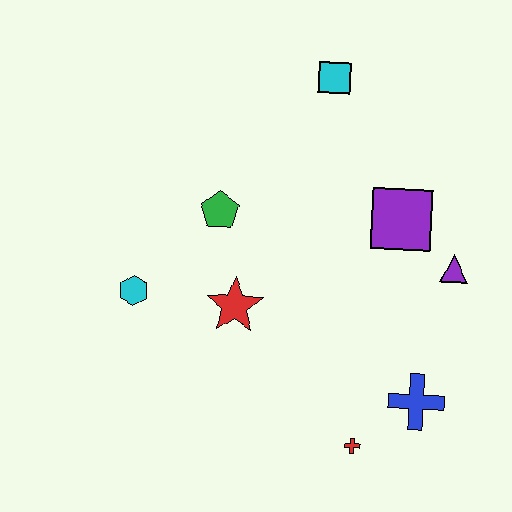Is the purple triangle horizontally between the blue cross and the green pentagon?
No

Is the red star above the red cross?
Yes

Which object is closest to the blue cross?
The red cross is closest to the blue cross.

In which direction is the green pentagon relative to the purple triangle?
The green pentagon is to the left of the purple triangle.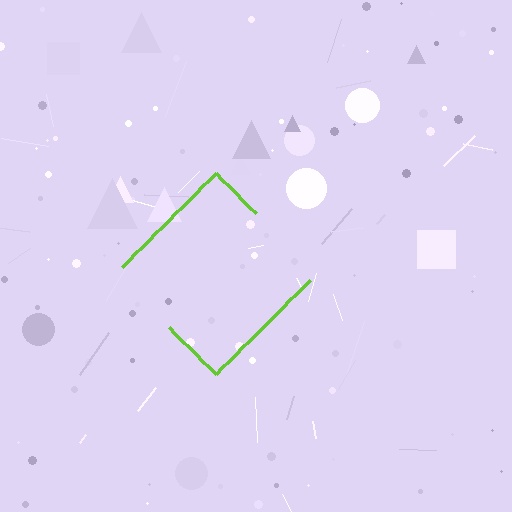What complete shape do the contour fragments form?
The contour fragments form a diamond.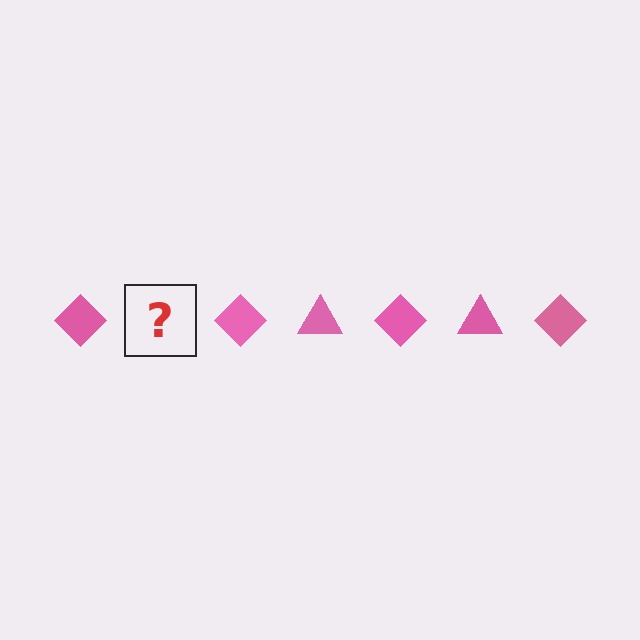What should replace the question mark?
The question mark should be replaced with a pink triangle.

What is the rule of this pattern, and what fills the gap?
The rule is that the pattern cycles through diamond, triangle shapes in pink. The gap should be filled with a pink triangle.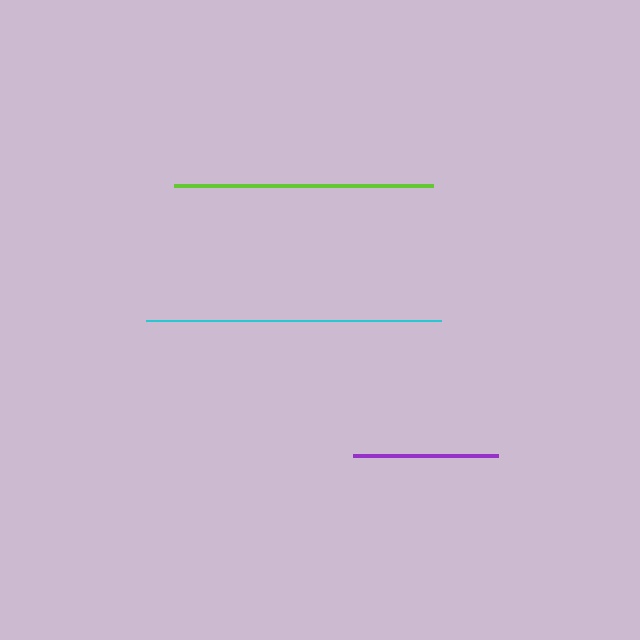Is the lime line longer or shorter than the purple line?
The lime line is longer than the purple line.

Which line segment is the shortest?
The purple line is the shortest at approximately 145 pixels.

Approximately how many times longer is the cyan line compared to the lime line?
The cyan line is approximately 1.1 times the length of the lime line.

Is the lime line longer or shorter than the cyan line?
The cyan line is longer than the lime line.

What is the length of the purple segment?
The purple segment is approximately 145 pixels long.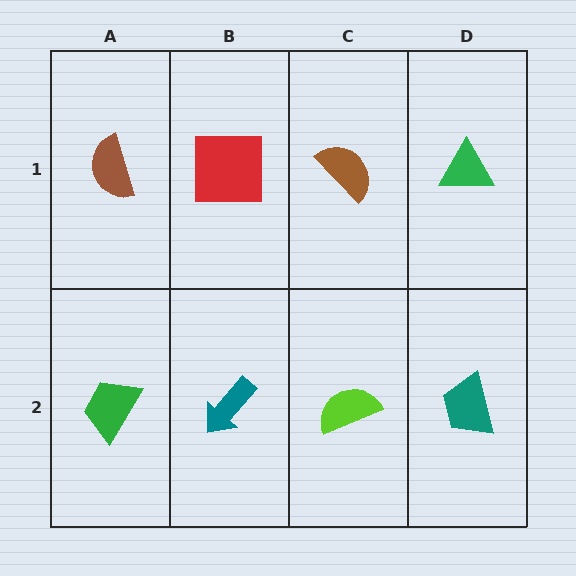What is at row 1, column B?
A red square.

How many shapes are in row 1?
4 shapes.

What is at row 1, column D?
A green triangle.